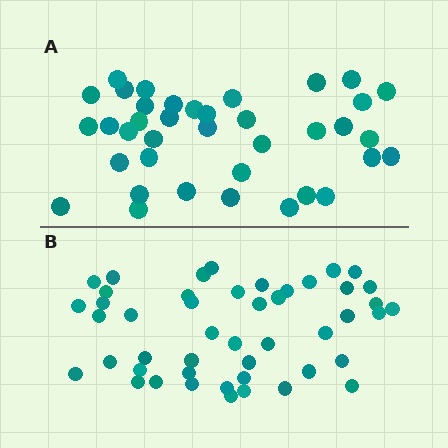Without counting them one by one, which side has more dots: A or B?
Region B (the bottom region) has more dots.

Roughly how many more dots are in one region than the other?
Region B has roughly 8 or so more dots than region A.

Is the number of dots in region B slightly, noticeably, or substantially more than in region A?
Region B has only slightly more — the two regions are fairly close. The ratio is roughly 1.2 to 1.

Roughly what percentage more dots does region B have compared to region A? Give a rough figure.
About 25% more.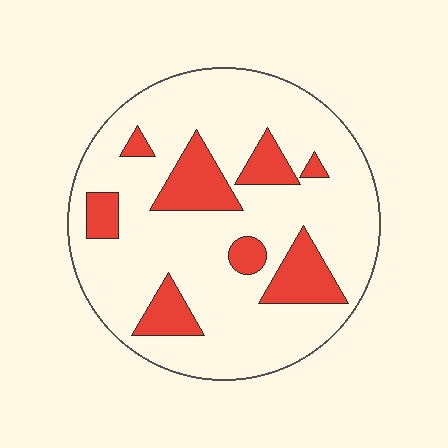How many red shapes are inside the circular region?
8.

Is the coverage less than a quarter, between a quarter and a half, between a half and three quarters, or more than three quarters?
Less than a quarter.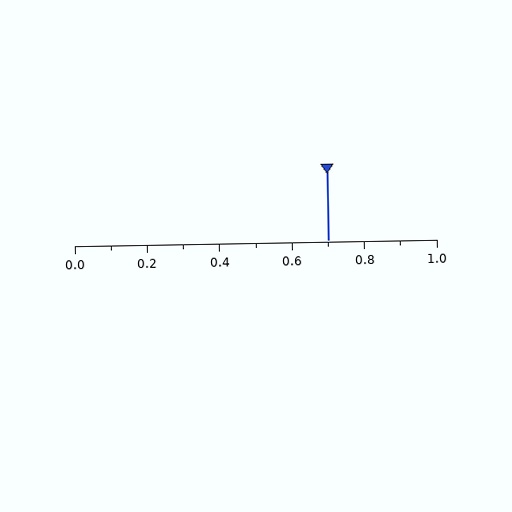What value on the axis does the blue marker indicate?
The marker indicates approximately 0.7.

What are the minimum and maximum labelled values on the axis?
The axis runs from 0.0 to 1.0.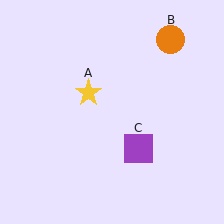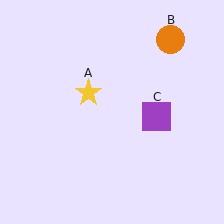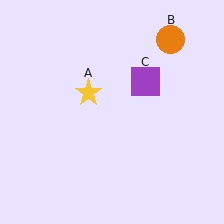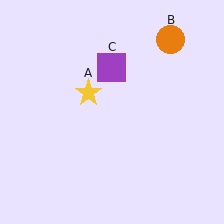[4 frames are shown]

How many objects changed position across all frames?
1 object changed position: purple square (object C).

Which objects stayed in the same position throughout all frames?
Yellow star (object A) and orange circle (object B) remained stationary.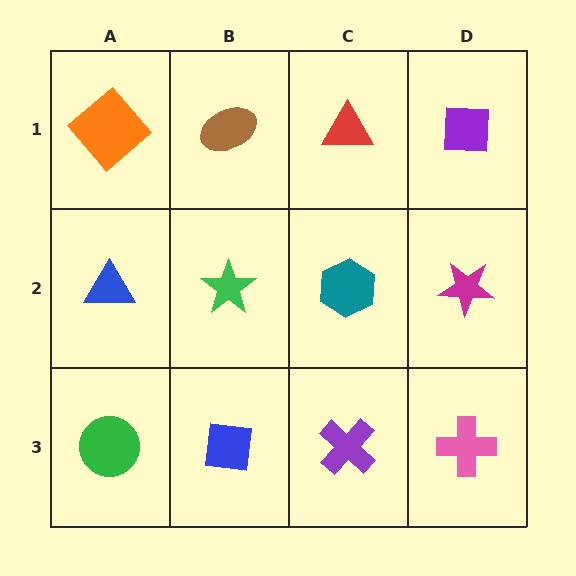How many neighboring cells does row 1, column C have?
3.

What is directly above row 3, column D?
A magenta star.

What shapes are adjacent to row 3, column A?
A blue triangle (row 2, column A), a blue square (row 3, column B).